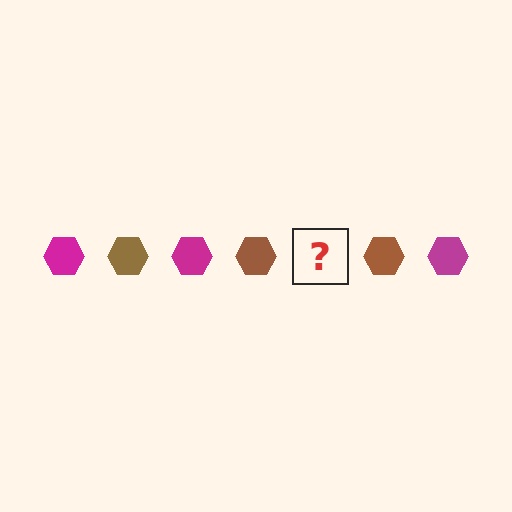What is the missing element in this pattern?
The missing element is a magenta hexagon.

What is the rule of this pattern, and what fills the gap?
The rule is that the pattern cycles through magenta, brown hexagons. The gap should be filled with a magenta hexagon.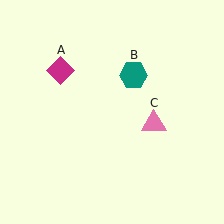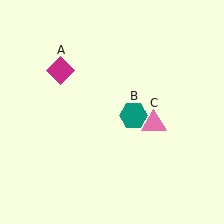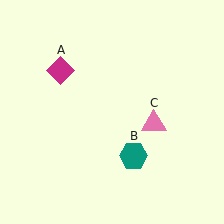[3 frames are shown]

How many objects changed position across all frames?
1 object changed position: teal hexagon (object B).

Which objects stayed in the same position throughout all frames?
Magenta diamond (object A) and pink triangle (object C) remained stationary.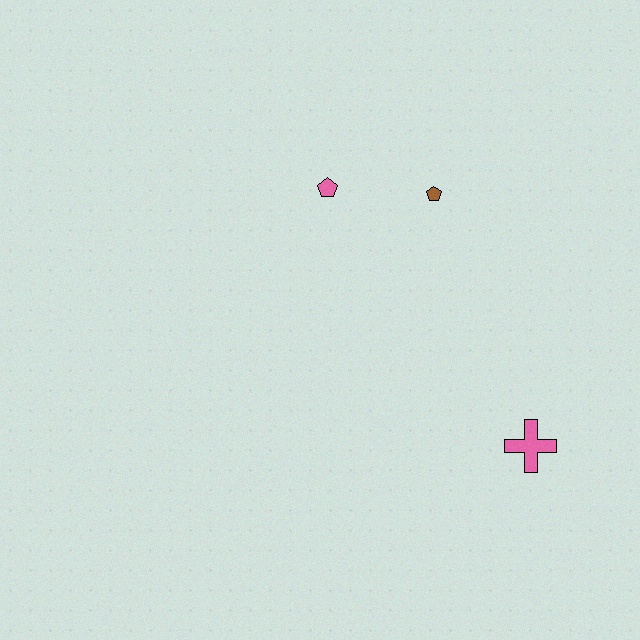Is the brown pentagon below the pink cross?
No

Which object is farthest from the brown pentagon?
The pink cross is farthest from the brown pentagon.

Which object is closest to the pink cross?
The brown pentagon is closest to the pink cross.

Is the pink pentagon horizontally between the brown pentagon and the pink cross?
No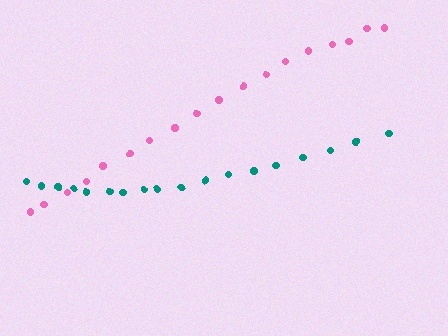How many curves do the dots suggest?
There are 2 distinct paths.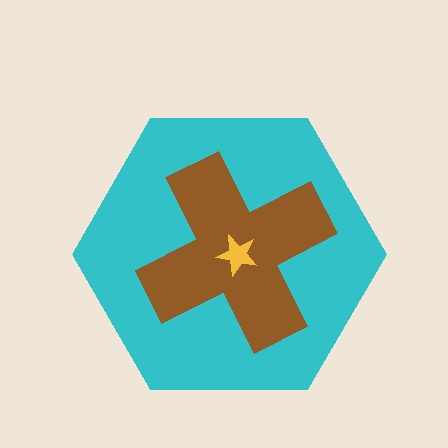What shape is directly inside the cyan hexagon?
The brown cross.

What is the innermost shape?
The yellow star.